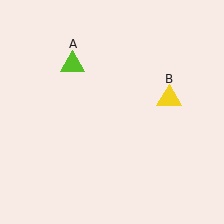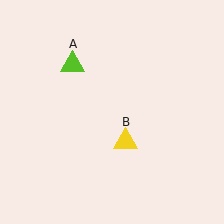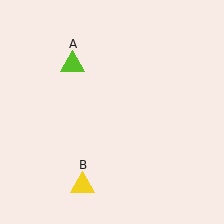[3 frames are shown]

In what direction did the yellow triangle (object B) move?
The yellow triangle (object B) moved down and to the left.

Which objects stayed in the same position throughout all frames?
Lime triangle (object A) remained stationary.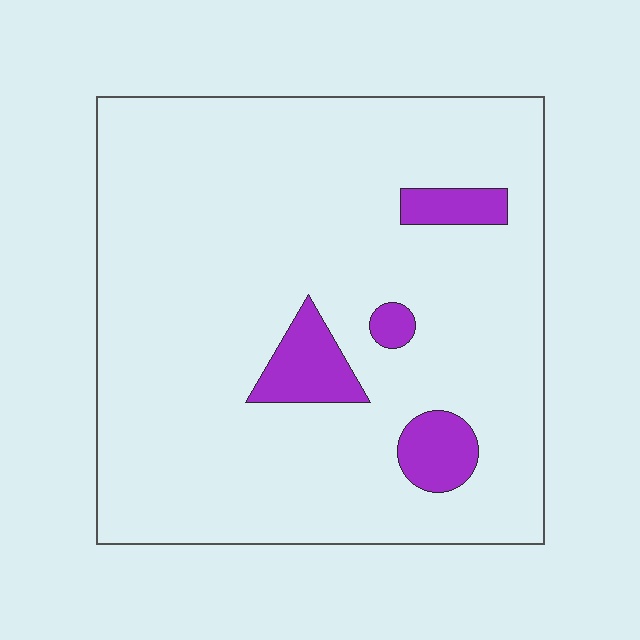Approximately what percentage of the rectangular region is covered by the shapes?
Approximately 10%.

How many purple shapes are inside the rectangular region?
4.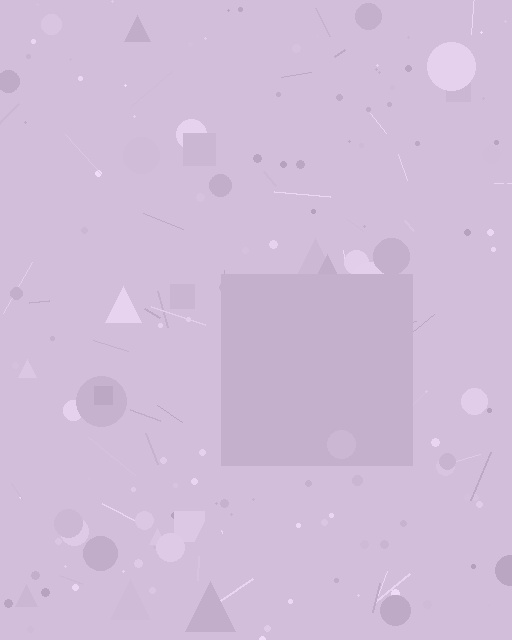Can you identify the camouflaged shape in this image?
The camouflaged shape is a square.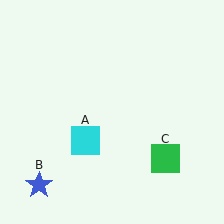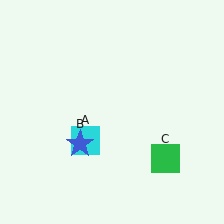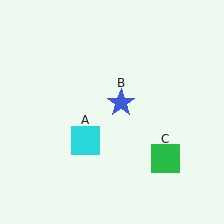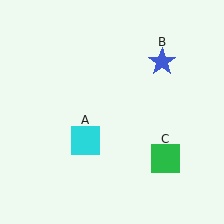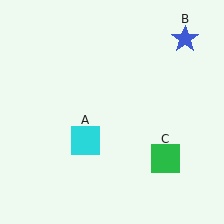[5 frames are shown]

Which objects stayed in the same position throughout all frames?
Cyan square (object A) and green square (object C) remained stationary.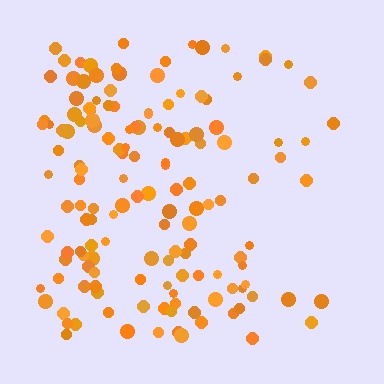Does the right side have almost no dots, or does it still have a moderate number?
Still a moderate number, just noticeably fewer than the left.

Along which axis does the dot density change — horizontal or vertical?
Horizontal.